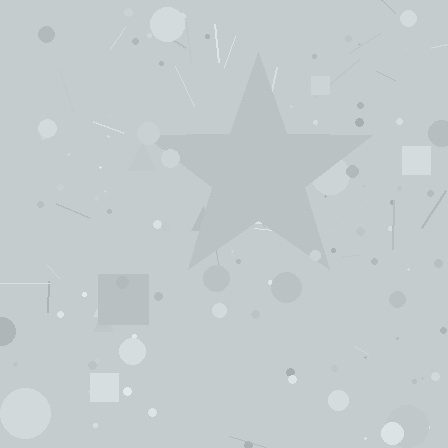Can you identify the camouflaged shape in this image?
The camouflaged shape is a star.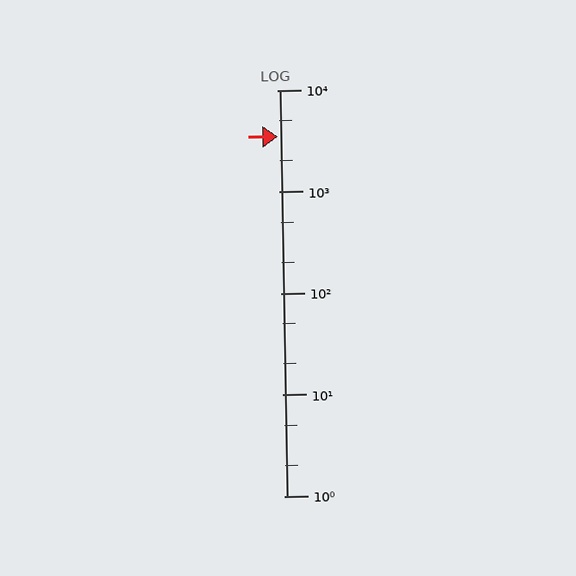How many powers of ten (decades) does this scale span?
The scale spans 4 decades, from 1 to 10000.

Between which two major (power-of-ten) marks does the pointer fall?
The pointer is between 1000 and 10000.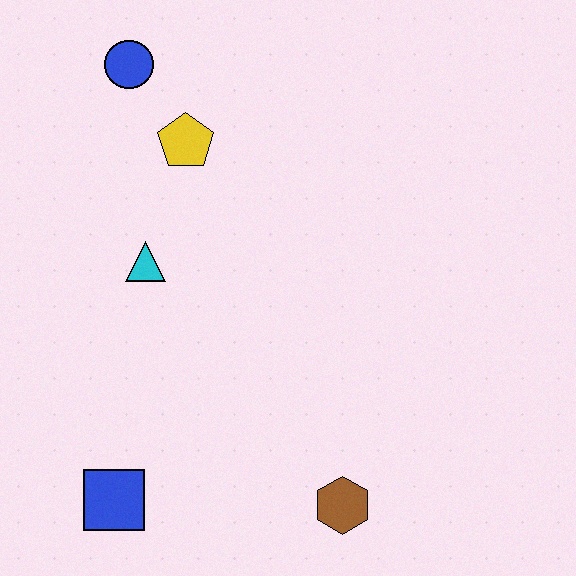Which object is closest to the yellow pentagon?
The blue circle is closest to the yellow pentagon.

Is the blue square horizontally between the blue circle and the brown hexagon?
No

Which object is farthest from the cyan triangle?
The brown hexagon is farthest from the cyan triangle.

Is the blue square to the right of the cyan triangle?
No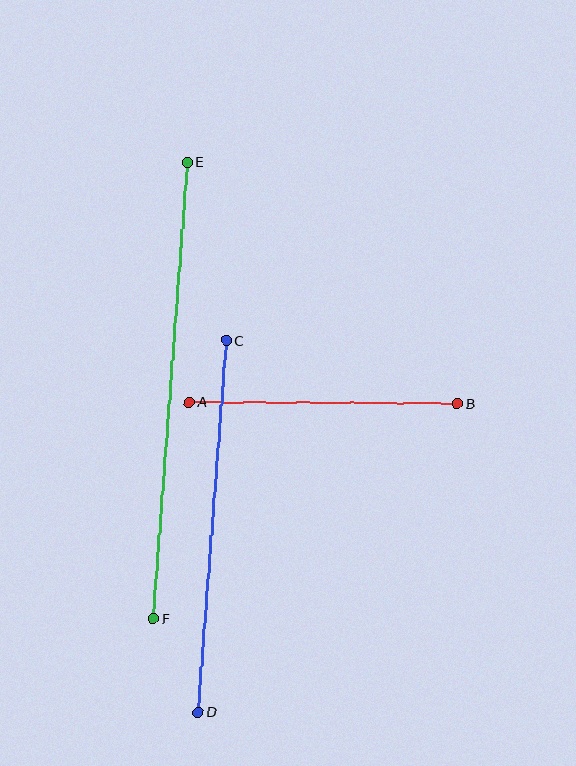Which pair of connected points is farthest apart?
Points E and F are farthest apart.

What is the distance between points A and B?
The distance is approximately 268 pixels.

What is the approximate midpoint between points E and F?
The midpoint is at approximately (170, 390) pixels.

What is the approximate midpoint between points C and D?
The midpoint is at approximately (212, 526) pixels.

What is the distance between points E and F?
The distance is approximately 458 pixels.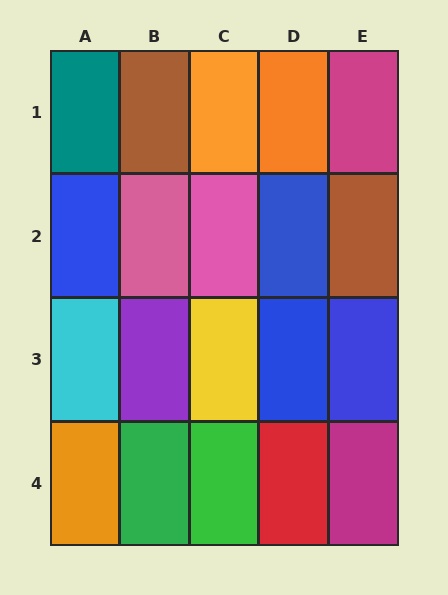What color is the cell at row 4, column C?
Green.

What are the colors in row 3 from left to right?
Cyan, purple, yellow, blue, blue.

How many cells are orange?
3 cells are orange.